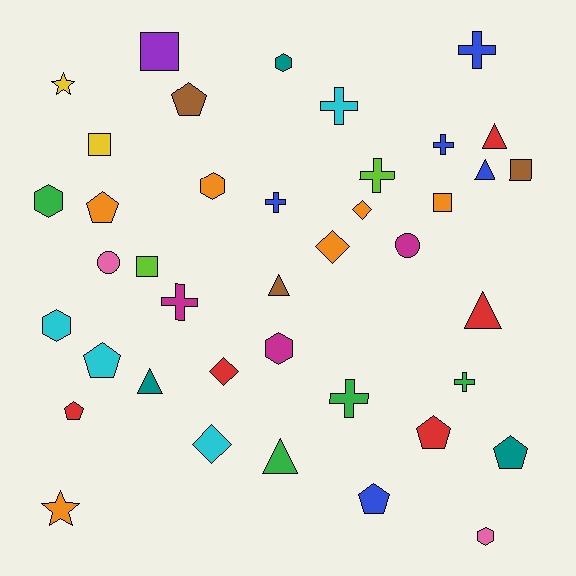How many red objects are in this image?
There are 5 red objects.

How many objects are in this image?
There are 40 objects.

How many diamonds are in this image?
There are 4 diamonds.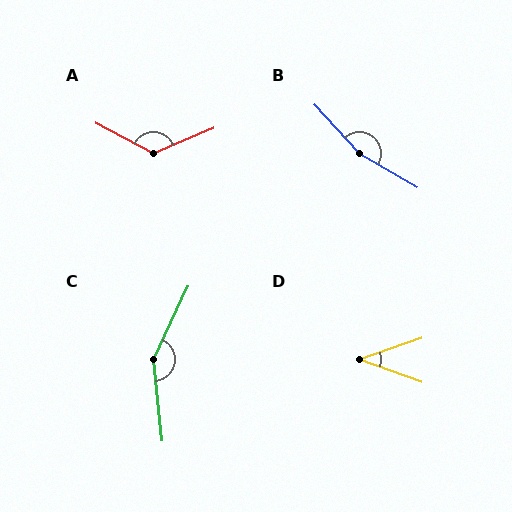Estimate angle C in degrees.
Approximately 149 degrees.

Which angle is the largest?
B, at approximately 163 degrees.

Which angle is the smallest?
D, at approximately 39 degrees.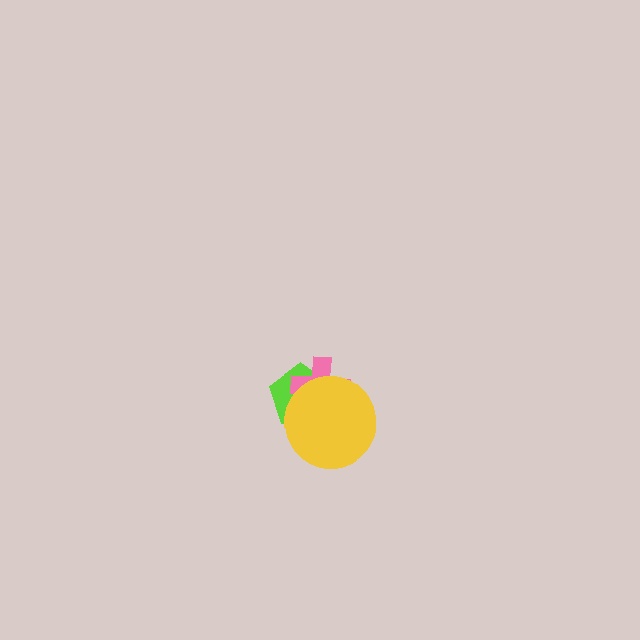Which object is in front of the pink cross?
The yellow circle is in front of the pink cross.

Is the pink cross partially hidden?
Yes, it is partially covered by another shape.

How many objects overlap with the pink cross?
2 objects overlap with the pink cross.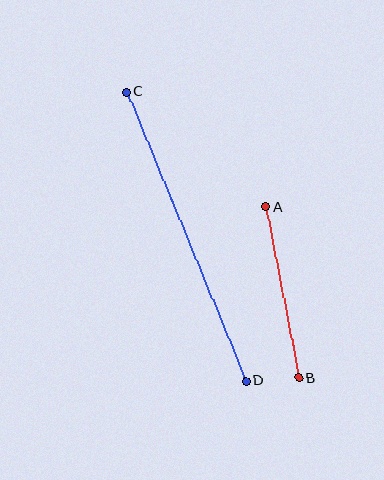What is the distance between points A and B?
The distance is approximately 175 pixels.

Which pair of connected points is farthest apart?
Points C and D are farthest apart.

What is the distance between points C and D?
The distance is approximately 313 pixels.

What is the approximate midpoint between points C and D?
The midpoint is at approximately (186, 236) pixels.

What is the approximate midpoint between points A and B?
The midpoint is at approximately (282, 293) pixels.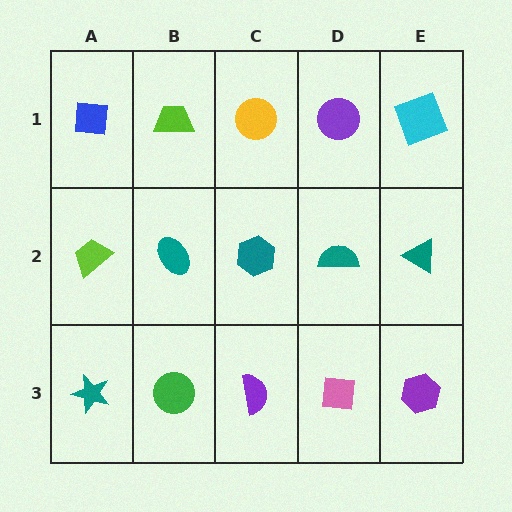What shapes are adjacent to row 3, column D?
A teal semicircle (row 2, column D), a purple semicircle (row 3, column C), a purple hexagon (row 3, column E).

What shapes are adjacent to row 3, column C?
A teal hexagon (row 2, column C), a green circle (row 3, column B), a pink square (row 3, column D).